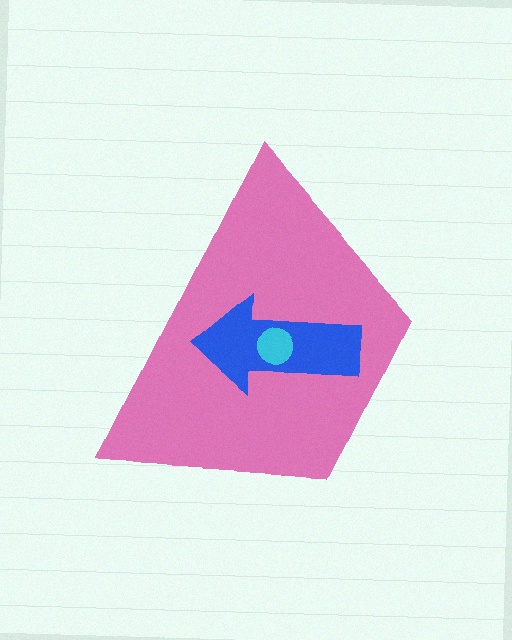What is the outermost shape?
The pink trapezoid.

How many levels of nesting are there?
3.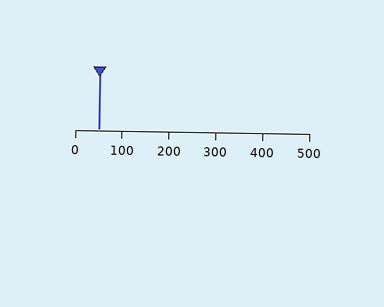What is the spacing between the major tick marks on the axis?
The major ticks are spaced 100 apart.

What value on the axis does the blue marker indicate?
The marker indicates approximately 50.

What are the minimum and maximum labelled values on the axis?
The axis runs from 0 to 500.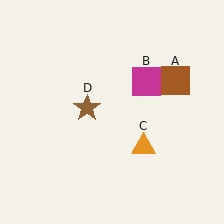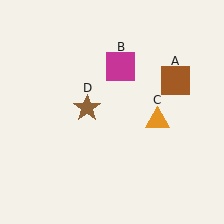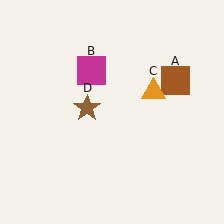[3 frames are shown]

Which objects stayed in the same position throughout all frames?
Brown square (object A) and brown star (object D) remained stationary.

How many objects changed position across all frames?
2 objects changed position: magenta square (object B), orange triangle (object C).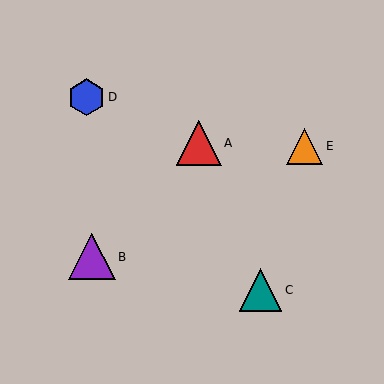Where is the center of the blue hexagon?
The center of the blue hexagon is at (86, 97).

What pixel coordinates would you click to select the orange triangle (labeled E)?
Click at (305, 146) to select the orange triangle E.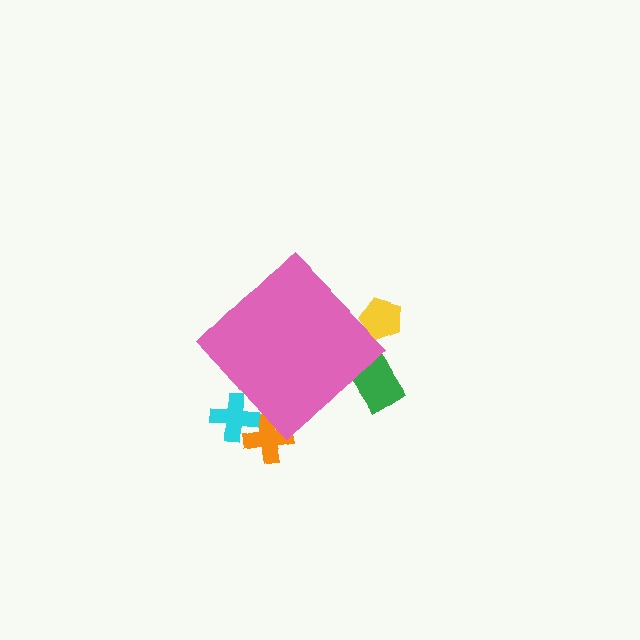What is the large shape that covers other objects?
A pink diamond.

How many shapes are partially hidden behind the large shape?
4 shapes are partially hidden.